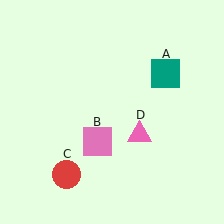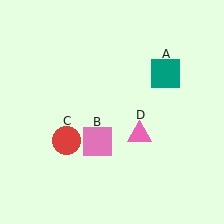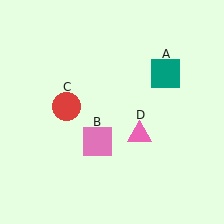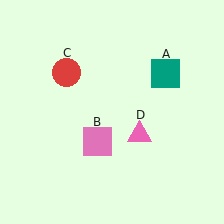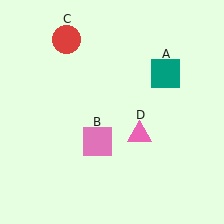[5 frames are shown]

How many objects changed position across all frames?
1 object changed position: red circle (object C).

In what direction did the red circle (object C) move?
The red circle (object C) moved up.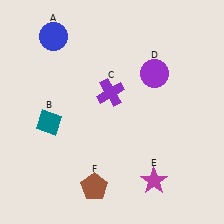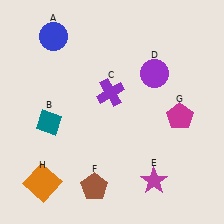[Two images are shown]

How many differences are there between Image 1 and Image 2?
There are 2 differences between the two images.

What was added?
A magenta pentagon (G), an orange square (H) were added in Image 2.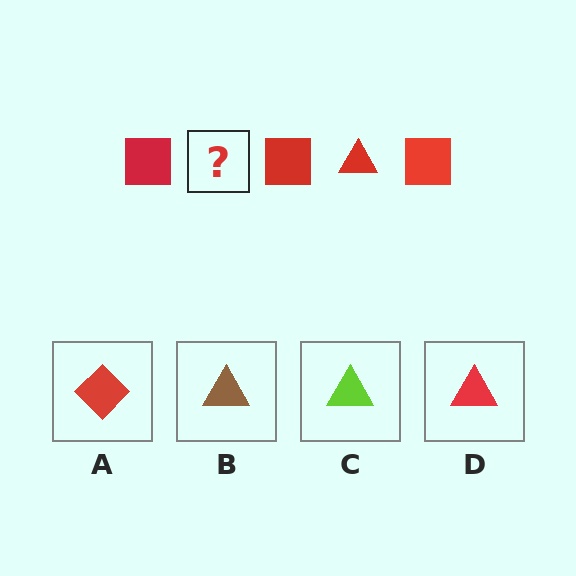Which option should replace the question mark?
Option D.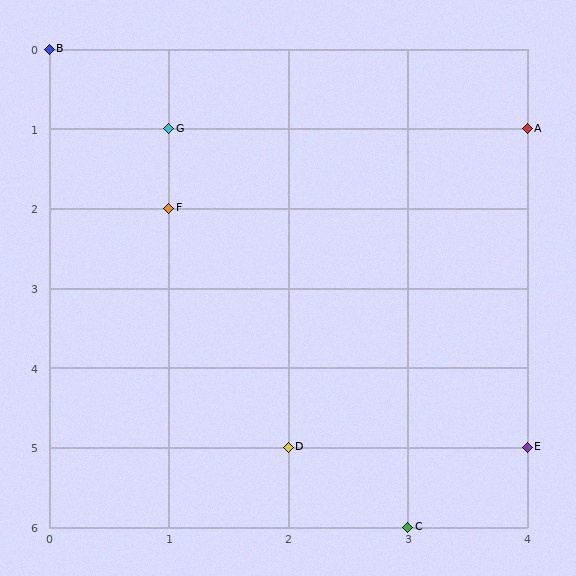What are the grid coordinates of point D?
Point D is at grid coordinates (2, 5).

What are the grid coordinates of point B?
Point B is at grid coordinates (0, 0).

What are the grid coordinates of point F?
Point F is at grid coordinates (1, 2).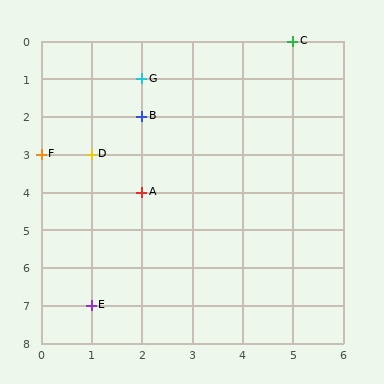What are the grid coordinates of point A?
Point A is at grid coordinates (2, 4).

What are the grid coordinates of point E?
Point E is at grid coordinates (1, 7).